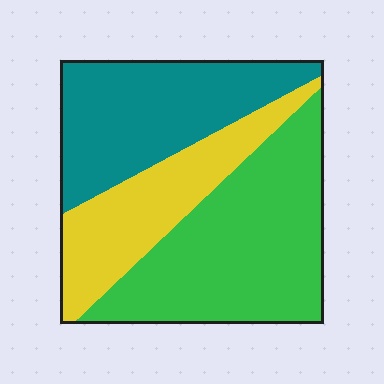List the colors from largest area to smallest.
From largest to smallest: green, teal, yellow.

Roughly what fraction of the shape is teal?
Teal takes up about one third (1/3) of the shape.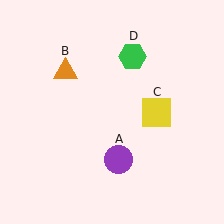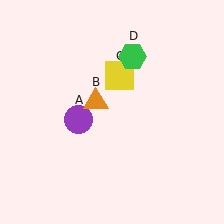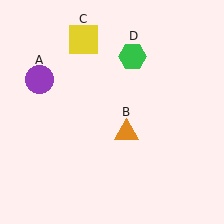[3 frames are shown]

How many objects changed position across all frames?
3 objects changed position: purple circle (object A), orange triangle (object B), yellow square (object C).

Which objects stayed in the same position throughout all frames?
Green hexagon (object D) remained stationary.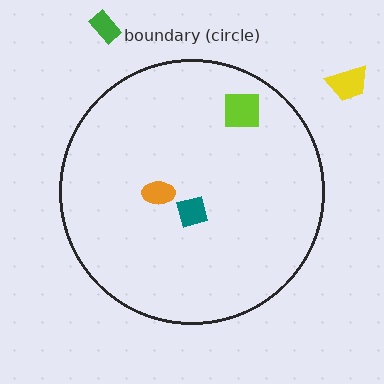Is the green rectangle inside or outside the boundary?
Outside.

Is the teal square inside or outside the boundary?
Inside.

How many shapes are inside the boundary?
3 inside, 2 outside.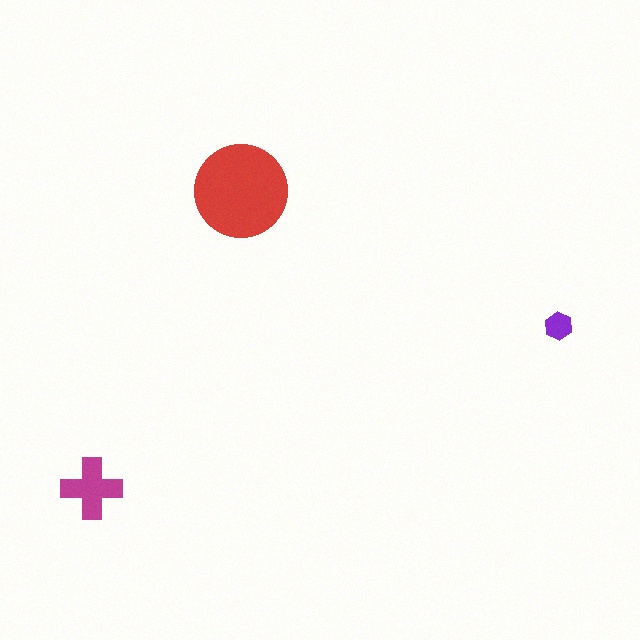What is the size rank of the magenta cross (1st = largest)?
2nd.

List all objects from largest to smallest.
The red circle, the magenta cross, the purple hexagon.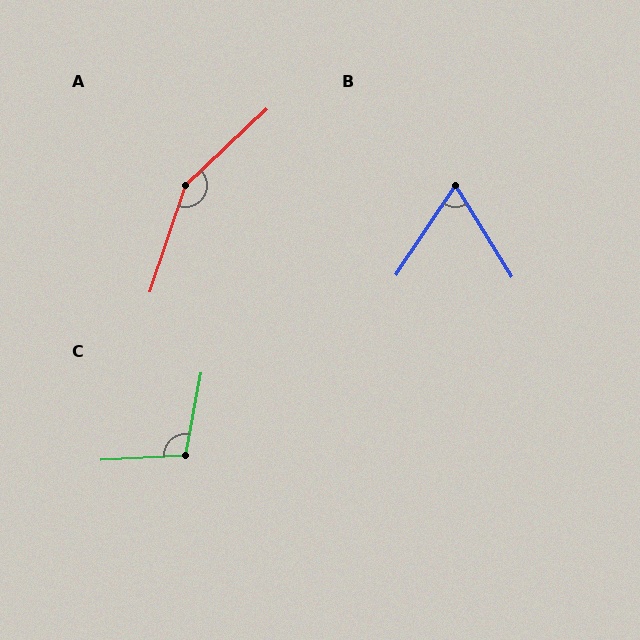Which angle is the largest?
A, at approximately 152 degrees.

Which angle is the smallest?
B, at approximately 66 degrees.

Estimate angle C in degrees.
Approximately 104 degrees.